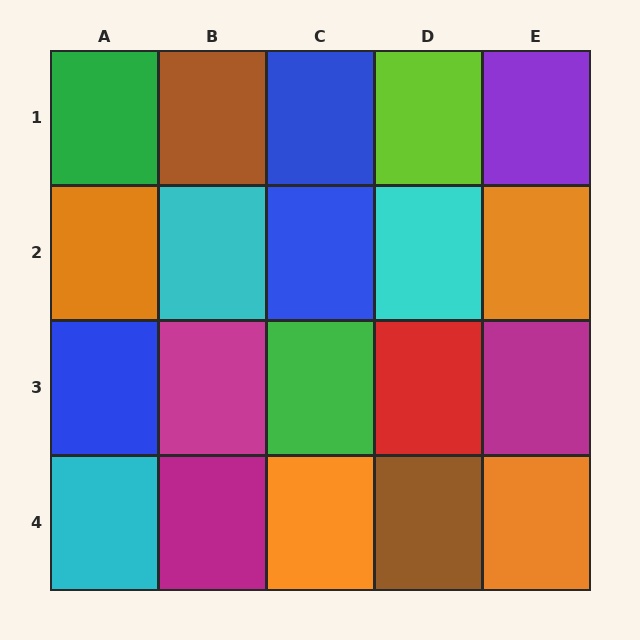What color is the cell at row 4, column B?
Magenta.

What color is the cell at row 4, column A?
Cyan.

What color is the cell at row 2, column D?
Cyan.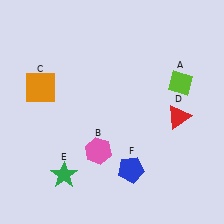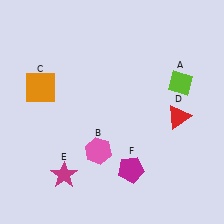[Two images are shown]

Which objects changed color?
E changed from green to magenta. F changed from blue to magenta.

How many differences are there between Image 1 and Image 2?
There are 2 differences between the two images.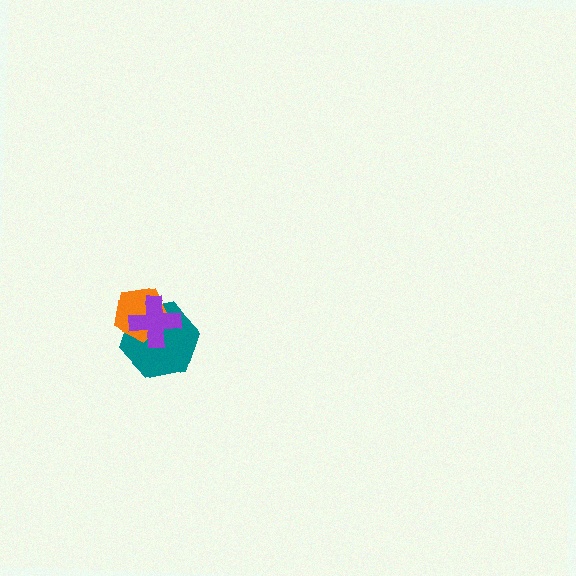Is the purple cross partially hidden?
No, no other shape covers it.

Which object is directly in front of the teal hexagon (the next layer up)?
The orange pentagon is directly in front of the teal hexagon.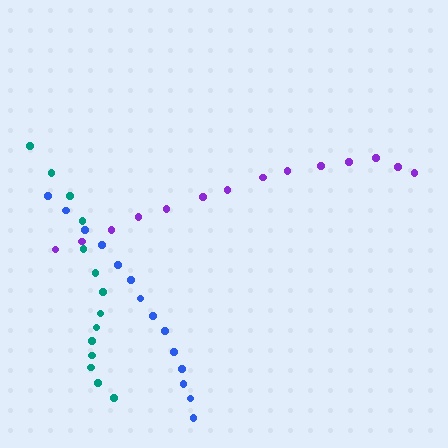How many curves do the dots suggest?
There are 3 distinct paths.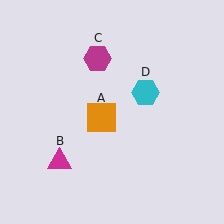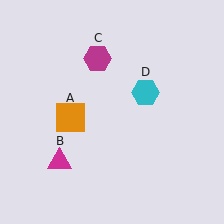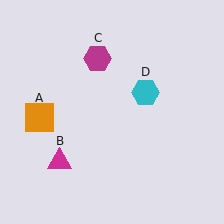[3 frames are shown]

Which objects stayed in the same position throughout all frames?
Magenta triangle (object B) and magenta hexagon (object C) and cyan hexagon (object D) remained stationary.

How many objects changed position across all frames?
1 object changed position: orange square (object A).